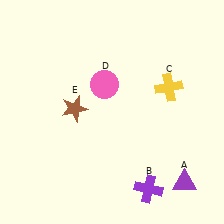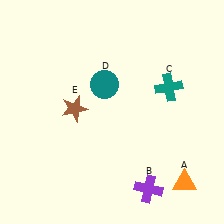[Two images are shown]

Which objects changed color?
A changed from purple to orange. C changed from yellow to teal. D changed from pink to teal.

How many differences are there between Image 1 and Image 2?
There are 3 differences between the two images.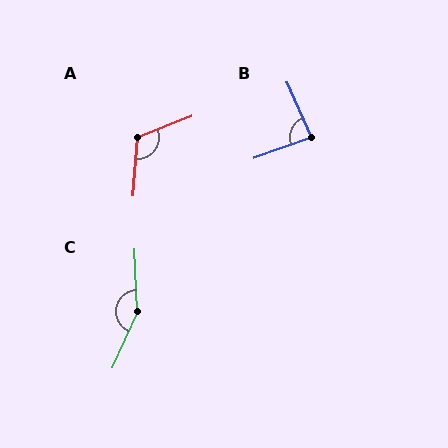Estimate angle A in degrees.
Approximately 115 degrees.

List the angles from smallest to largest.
B (86°), A (115°), C (154°).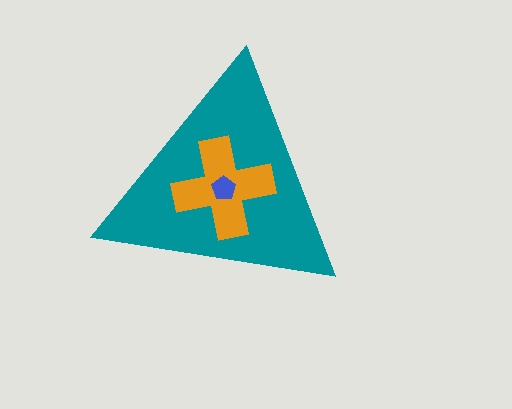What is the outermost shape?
The teal triangle.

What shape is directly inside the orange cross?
The blue pentagon.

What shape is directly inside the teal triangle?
The orange cross.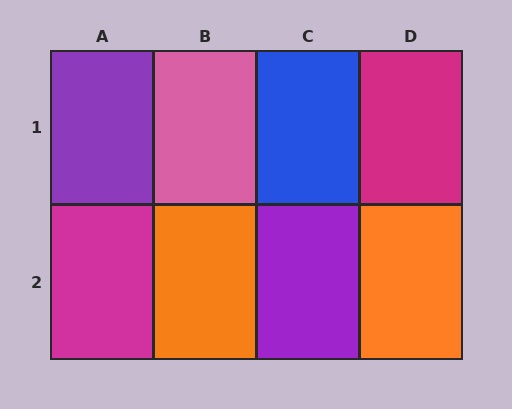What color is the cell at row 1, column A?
Purple.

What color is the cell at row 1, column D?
Magenta.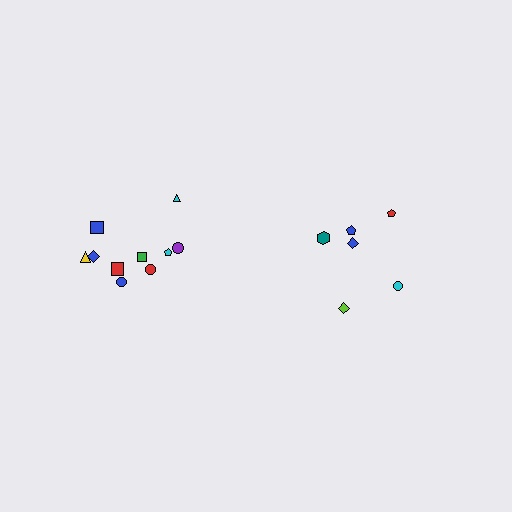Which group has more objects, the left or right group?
The left group.